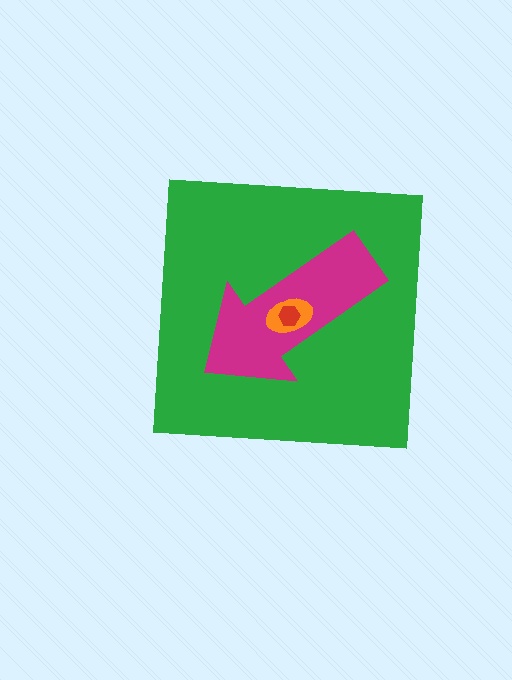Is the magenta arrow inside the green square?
Yes.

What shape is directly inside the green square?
The magenta arrow.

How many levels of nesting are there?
4.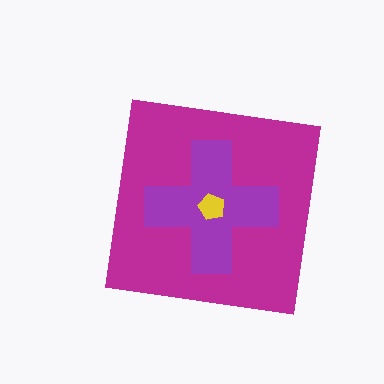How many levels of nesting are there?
3.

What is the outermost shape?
The magenta square.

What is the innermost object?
The yellow pentagon.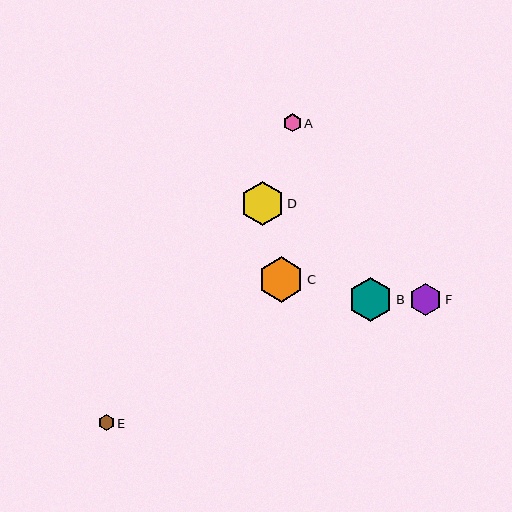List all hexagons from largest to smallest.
From largest to smallest: C, D, B, F, A, E.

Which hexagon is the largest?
Hexagon C is the largest with a size of approximately 45 pixels.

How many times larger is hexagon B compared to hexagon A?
Hexagon B is approximately 2.4 times the size of hexagon A.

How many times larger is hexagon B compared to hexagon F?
Hexagon B is approximately 1.3 times the size of hexagon F.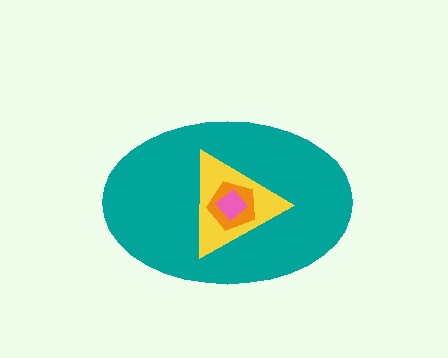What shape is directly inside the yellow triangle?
The orange pentagon.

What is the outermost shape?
The teal ellipse.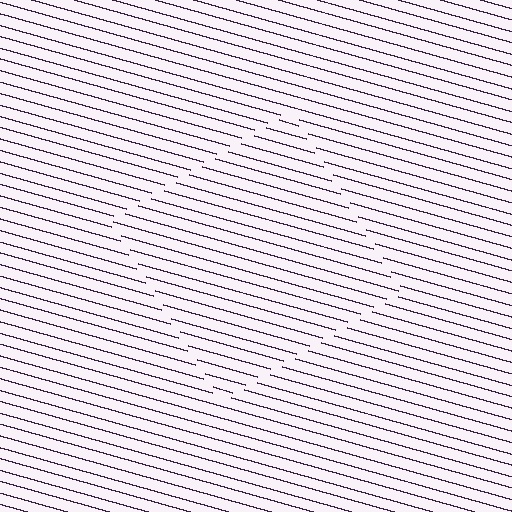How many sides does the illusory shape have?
4 sides — the line-ends trace a square.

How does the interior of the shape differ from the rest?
The interior of the shape contains the same grating, shifted by half a period — the contour is defined by the phase discontinuity where line-ends from the inner and outer gratings abut.